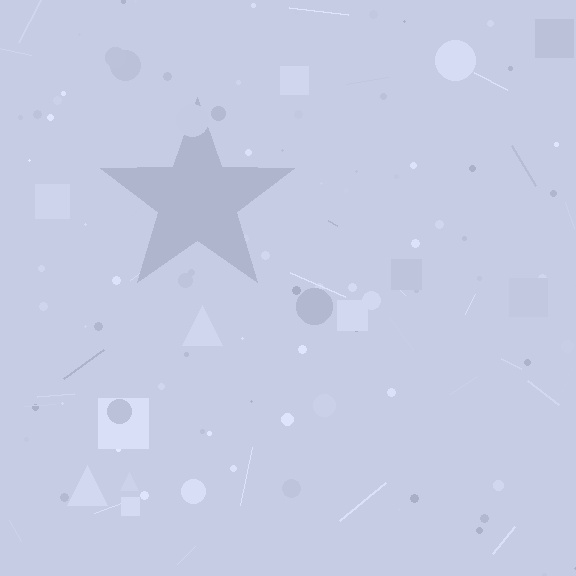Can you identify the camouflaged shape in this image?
The camouflaged shape is a star.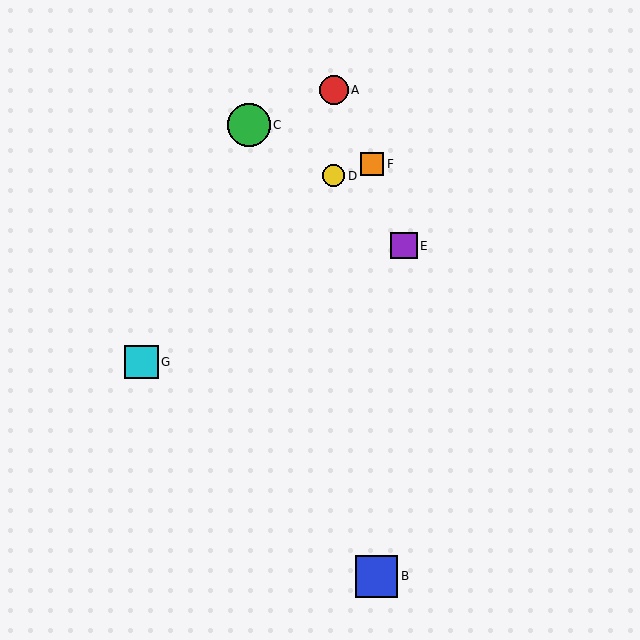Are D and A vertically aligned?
Yes, both are at x≈334.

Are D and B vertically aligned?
No, D is at x≈334 and B is at x≈377.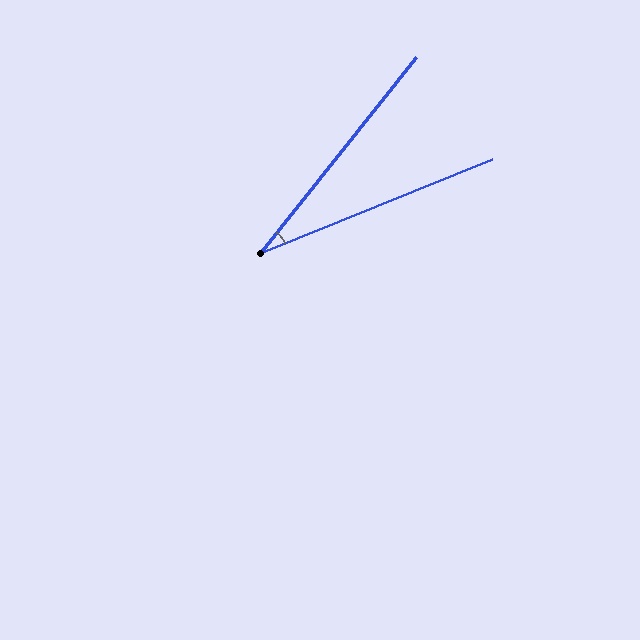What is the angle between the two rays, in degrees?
Approximately 30 degrees.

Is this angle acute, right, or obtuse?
It is acute.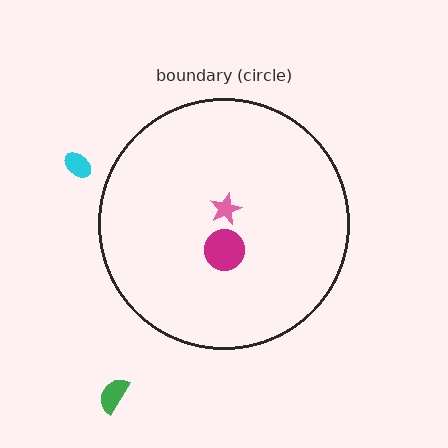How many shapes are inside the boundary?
2 inside, 2 outside.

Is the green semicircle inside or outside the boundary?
Outside.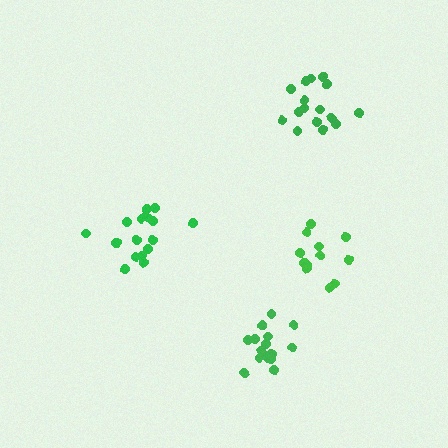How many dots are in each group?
Group 1: 16 dots, Group 2: 18 dots, Group 3: 12 dots, Group 4: 17 dots (63 total).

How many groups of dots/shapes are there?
There are 4 groups.